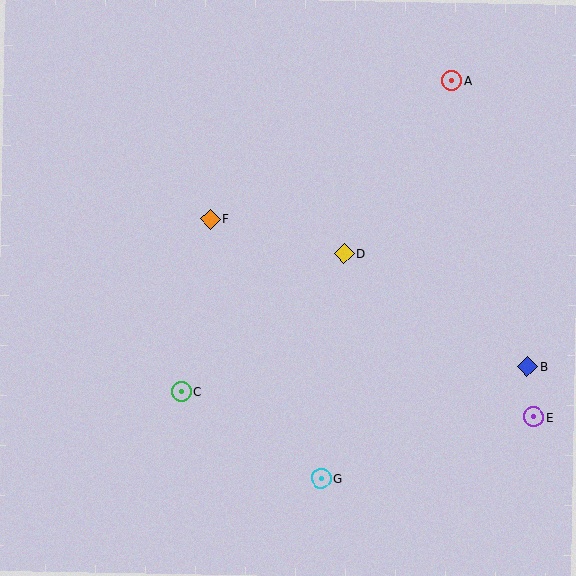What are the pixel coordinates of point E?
Point E is at (533, 417).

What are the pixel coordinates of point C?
Point C is at (182, 392).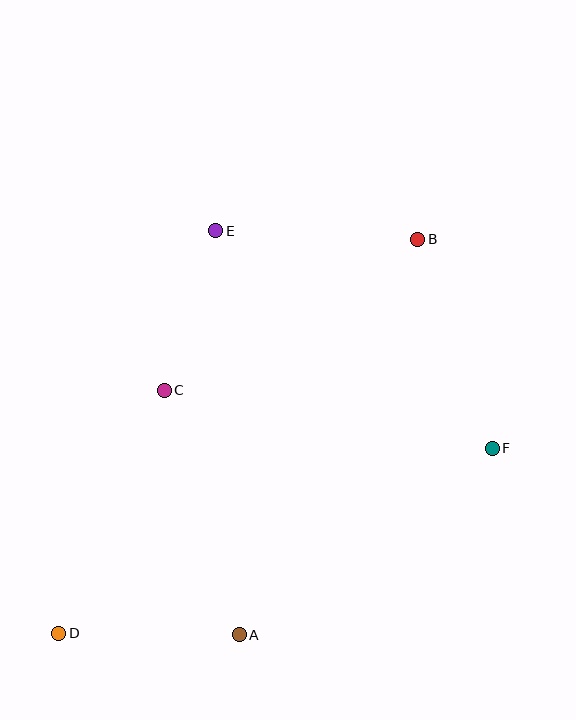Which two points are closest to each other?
Points C and E are closest to each other.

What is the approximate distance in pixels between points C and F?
The distance between C and F is approximately 333 pixels.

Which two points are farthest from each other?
Points B and D are farthest from each other.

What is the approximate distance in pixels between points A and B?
The distance between A and B is approximately 434 pixels.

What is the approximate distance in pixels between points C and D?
The distance between C and D is approximately 265 pixels.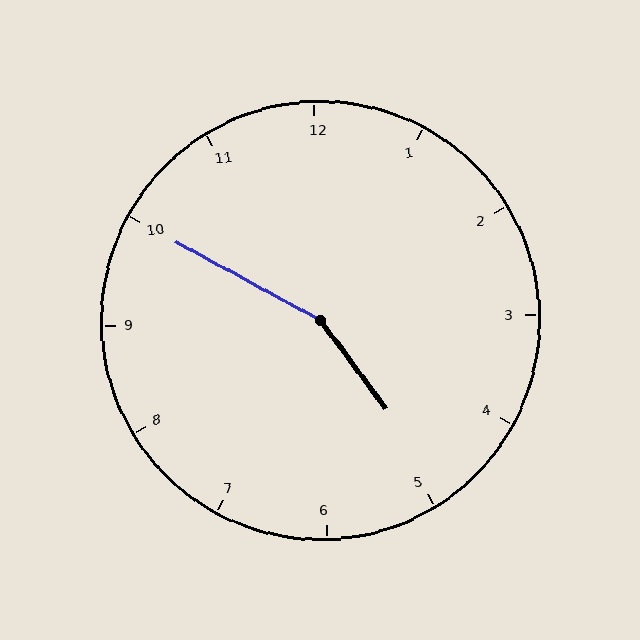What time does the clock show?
4:50.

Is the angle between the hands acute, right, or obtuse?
It is obtuse.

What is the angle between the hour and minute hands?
Approximately 155 degrees.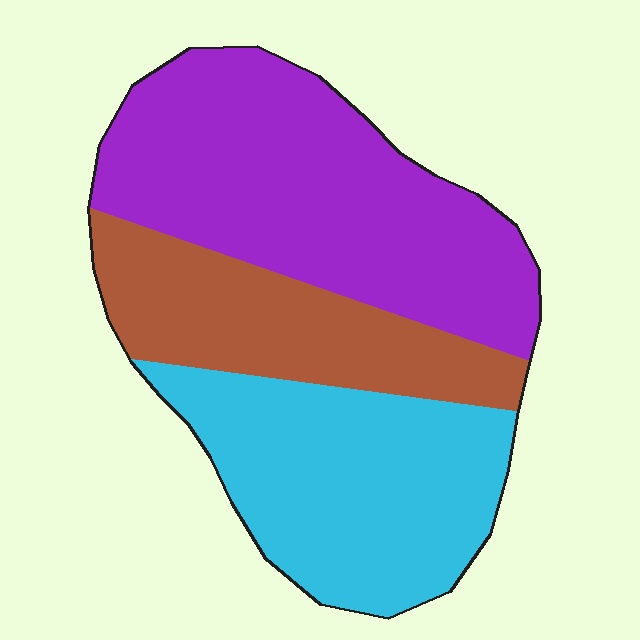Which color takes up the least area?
Brown, at roughly 25%.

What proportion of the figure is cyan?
Cyan takes up about one third (1/3) of the figure.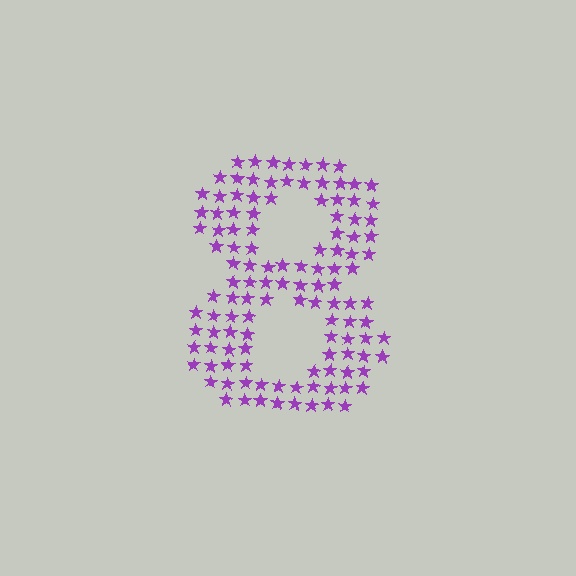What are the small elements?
The small elements are stars.